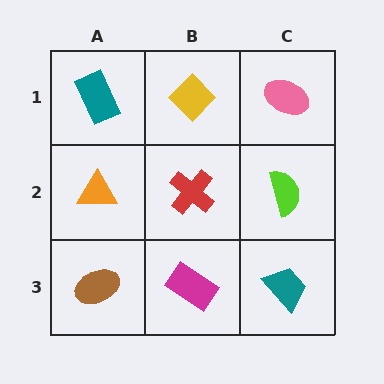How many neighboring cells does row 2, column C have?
3.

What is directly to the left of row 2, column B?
An orange triangle.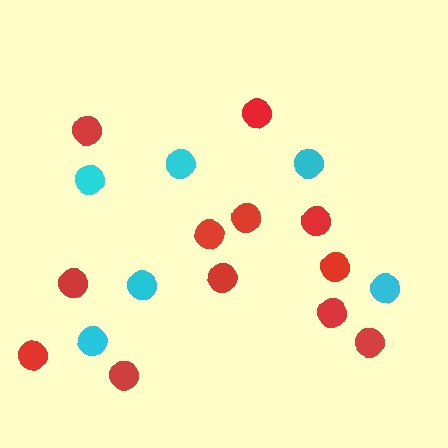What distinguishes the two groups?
There are 2 groups: one group of cyan circles (6) and one group of red circles (12).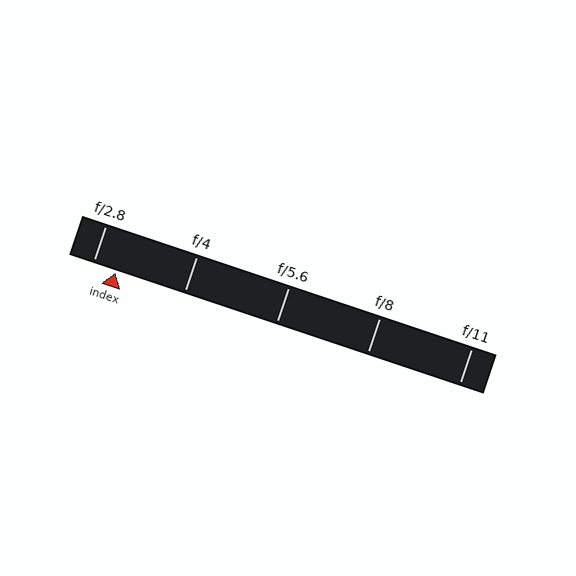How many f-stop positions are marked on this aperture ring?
There are 5 f-stop positions marked.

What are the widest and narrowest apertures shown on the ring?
The widest aperture shown is f/2.8 and the narrowest is f/11.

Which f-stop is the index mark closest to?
The index mark is closest to f/2.8.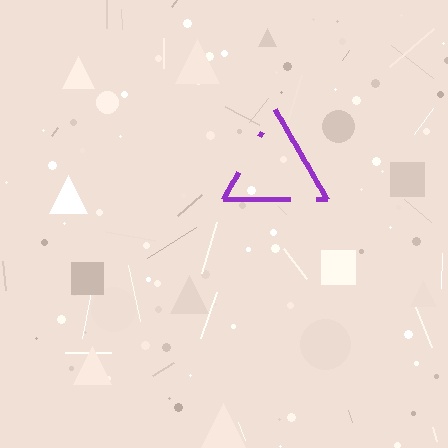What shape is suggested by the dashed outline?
The dashed outline suggests a triangle.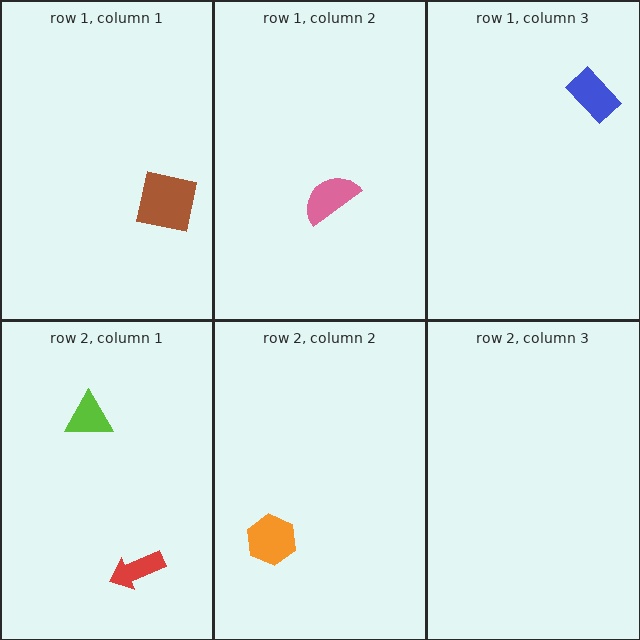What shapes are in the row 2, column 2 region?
The orange hexagon.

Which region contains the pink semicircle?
The row 1, column 2 region.